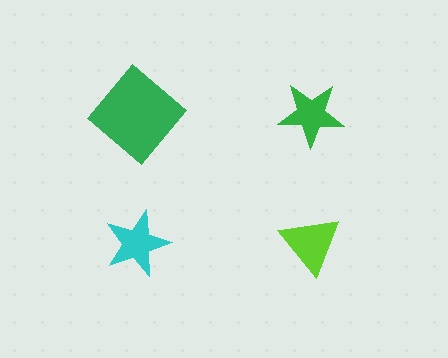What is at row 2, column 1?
A cyan star.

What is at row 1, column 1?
A green diamond.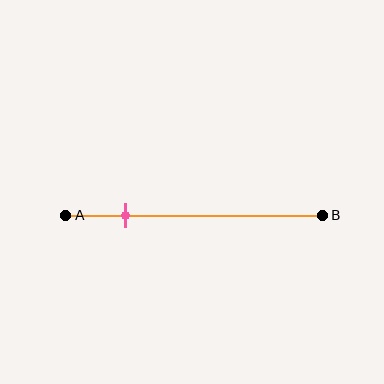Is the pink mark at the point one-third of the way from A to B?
No, the mark is at about 25% from A, not at the 33% one-third point.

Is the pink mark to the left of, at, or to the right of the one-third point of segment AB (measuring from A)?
The pink mark is to the left of the one-third point of segment AB.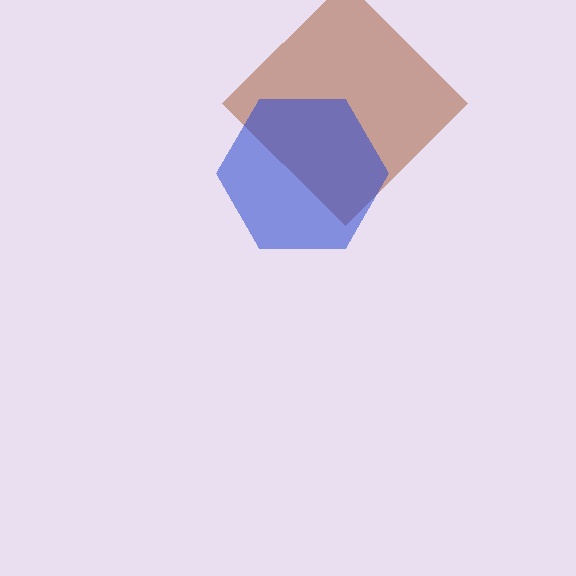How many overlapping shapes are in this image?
There are 2 overlapping shapes in the image.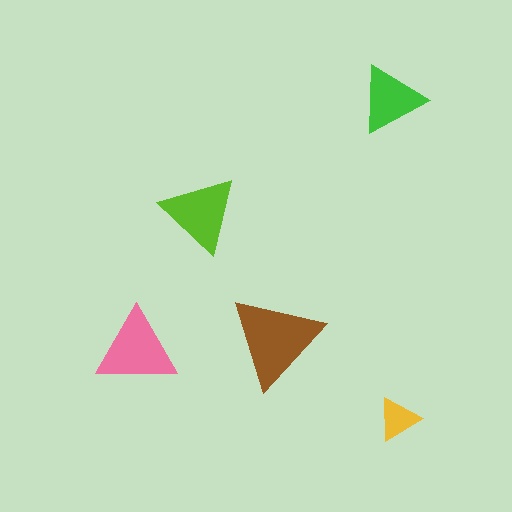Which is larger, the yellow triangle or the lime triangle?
The lime one.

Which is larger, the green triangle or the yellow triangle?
The green one.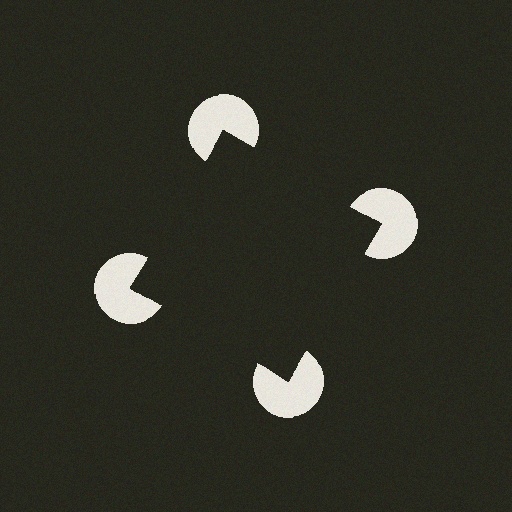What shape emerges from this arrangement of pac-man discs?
An illusory square — its edges are inferred from the aligned wedge cuts in the pac-man discs, not physically drawn.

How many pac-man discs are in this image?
There are 4 — one at each vertex of the illusory square.